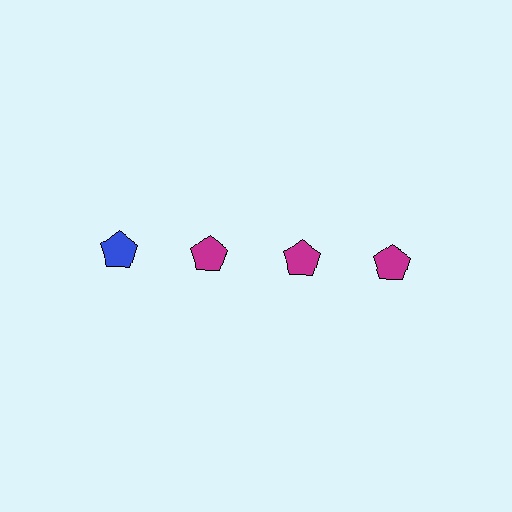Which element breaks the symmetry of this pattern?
The blue pentagon in the top row, leftmost column breaks the symmetry. All other shapes are magenta pentagons.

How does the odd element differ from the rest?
It has a different color: blue instead of magenta.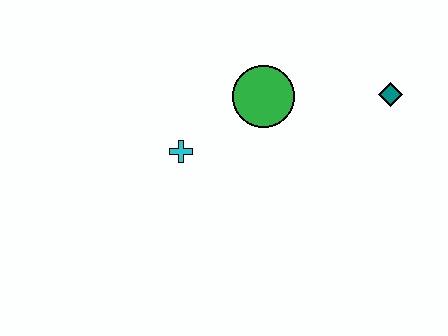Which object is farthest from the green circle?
The teal diamond is farthest from the green circle.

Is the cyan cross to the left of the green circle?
Yes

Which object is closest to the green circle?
The cyan cross is closest to the green circle.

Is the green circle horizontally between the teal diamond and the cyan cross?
Yes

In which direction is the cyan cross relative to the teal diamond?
The cyan cross is to the left of the teal diamond.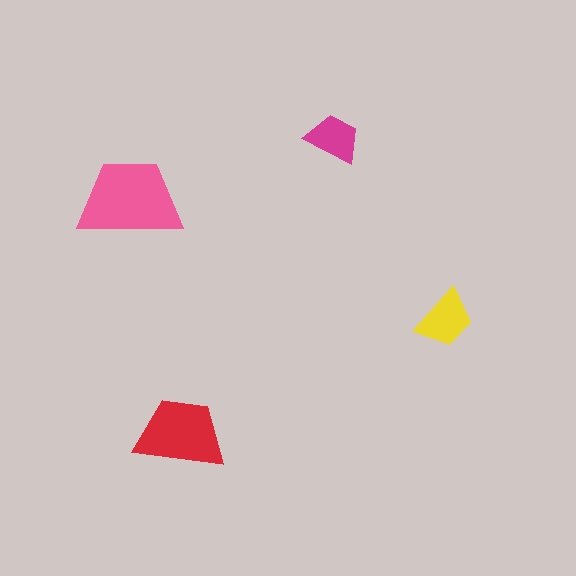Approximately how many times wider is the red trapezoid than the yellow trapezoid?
About 1.5 times wider.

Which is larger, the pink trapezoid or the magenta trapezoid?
The pink one.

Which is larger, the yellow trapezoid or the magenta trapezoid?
The yellow one.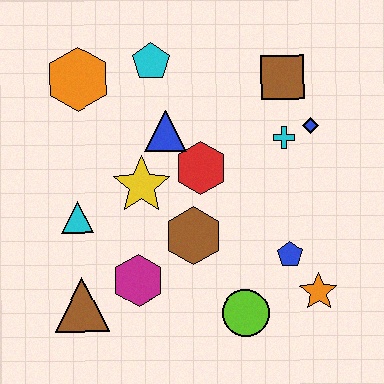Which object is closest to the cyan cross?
The blue diamond is closest to the cyan cross.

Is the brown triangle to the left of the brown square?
Yes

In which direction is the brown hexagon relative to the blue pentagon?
The brown hexagon is to the left of the blue pentagon.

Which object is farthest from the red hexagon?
The brown triangle is farthest from the red hexagon.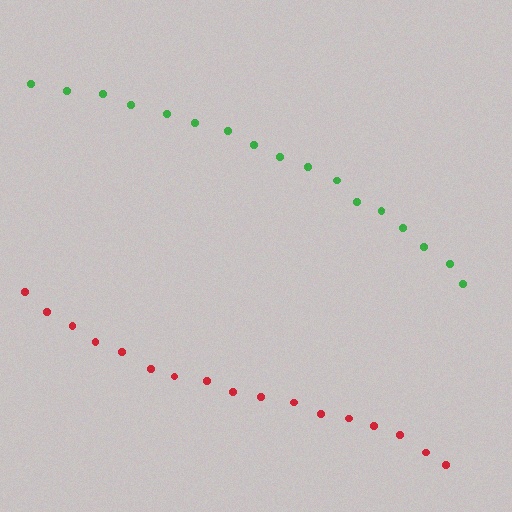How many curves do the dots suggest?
There are 2 distinct paths.